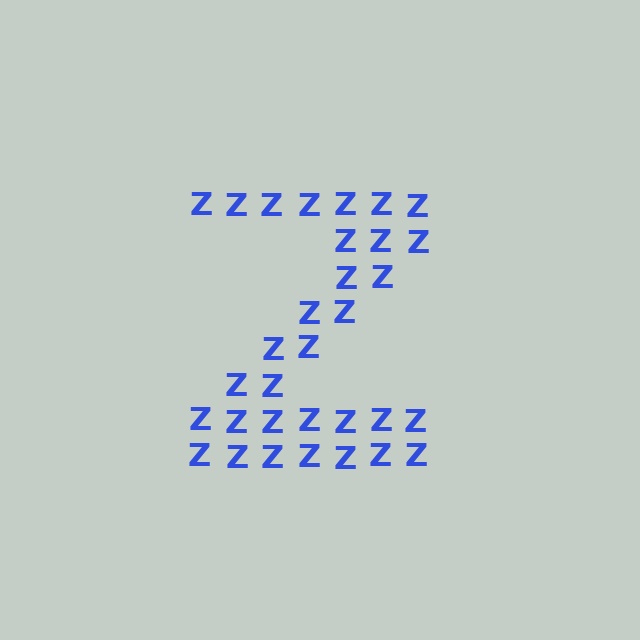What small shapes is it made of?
It is made of small letter Z's.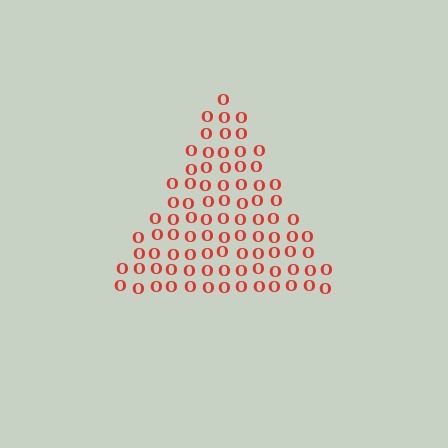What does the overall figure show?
The overall figure shows a triangle.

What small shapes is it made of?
It is made of small letter O's.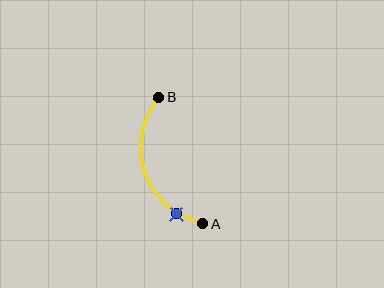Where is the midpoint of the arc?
The arc midpoint is the point on the curve farthest from the straight line joining A and B. It sits to the left of that line.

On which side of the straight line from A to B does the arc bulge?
The arc bulges to the left of the straight line connecting A and B.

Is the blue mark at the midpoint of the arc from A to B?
No. The blue mark lies on the arc but is closer to endpoint A. The arc midpoint would be at the point on the curve equidistant along the arc from both A and B.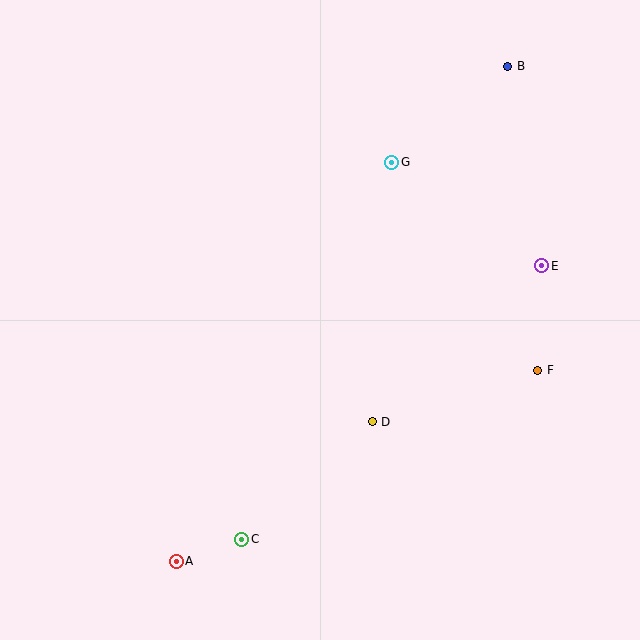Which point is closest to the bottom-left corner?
Point A is closest to the bottom-left corner.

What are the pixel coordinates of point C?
Point C is at (242, 539).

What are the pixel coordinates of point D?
Point D is at (372, 422).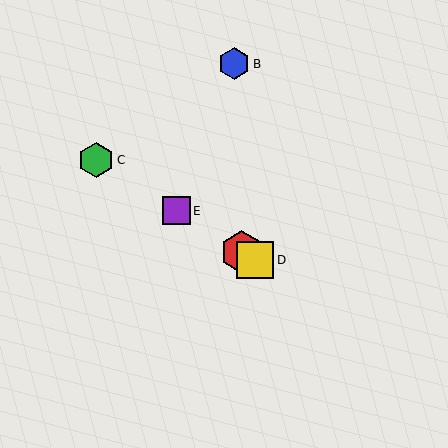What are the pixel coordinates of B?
Object B is at (234, 64).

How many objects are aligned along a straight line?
4 objects (A, C, D, E) are aligned along a straight line.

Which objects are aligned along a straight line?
Objects A, C, D, E are aligned along a straight line.